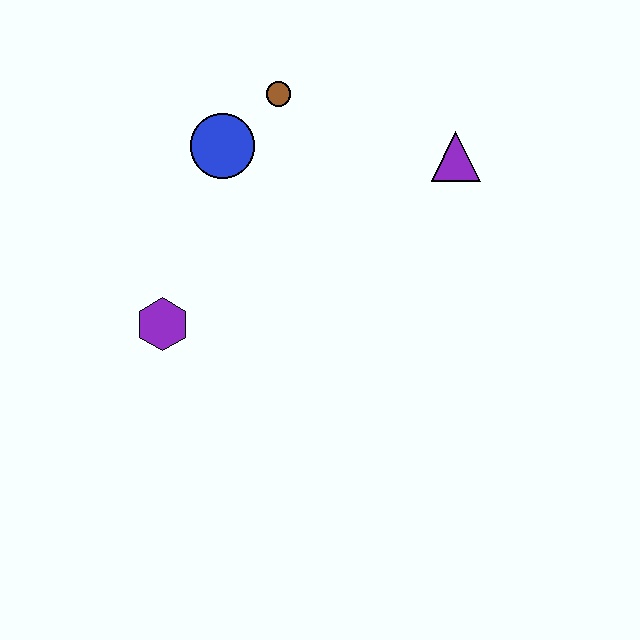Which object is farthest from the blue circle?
The purple triangle is farthest from the blue circle.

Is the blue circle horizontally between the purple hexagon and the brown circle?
Yes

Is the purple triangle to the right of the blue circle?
Yes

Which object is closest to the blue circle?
The brown circle is closest to the blue circle.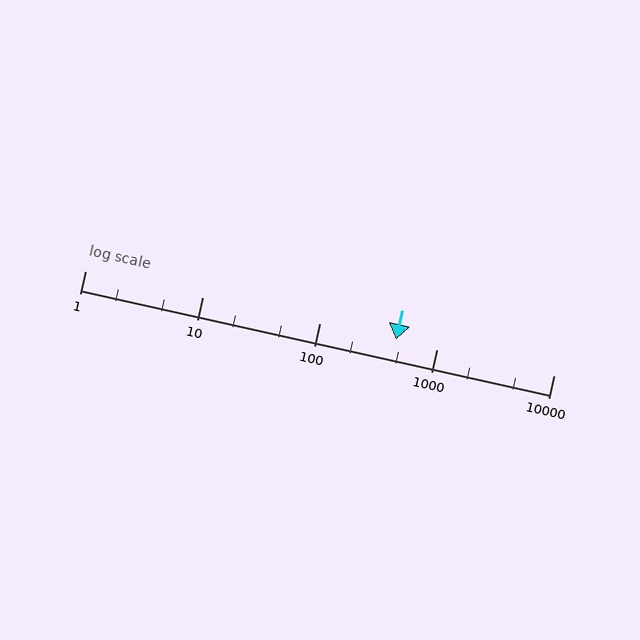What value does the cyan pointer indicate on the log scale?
The pointer indicates approximately 450.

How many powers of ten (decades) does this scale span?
The scale spans 4 decades, from 1 to 10000.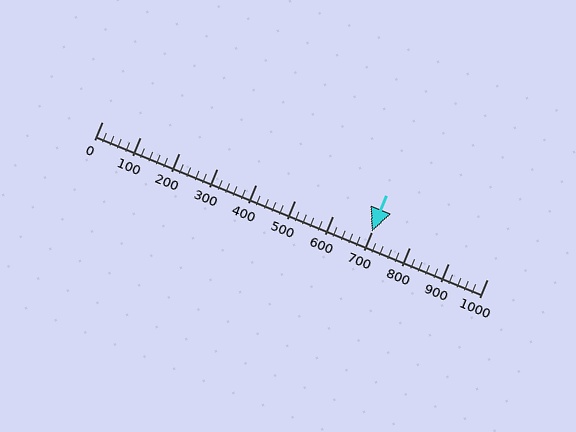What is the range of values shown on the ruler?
The ruler shows values from 0 to 1000.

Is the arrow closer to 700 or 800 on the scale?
The arrow is closer to 700.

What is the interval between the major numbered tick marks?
The major tick marks are spaced 100 units apart.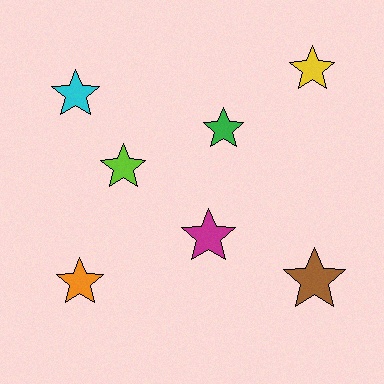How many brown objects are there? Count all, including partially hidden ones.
There is 1 brown object.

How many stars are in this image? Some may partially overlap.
There are 7 stars.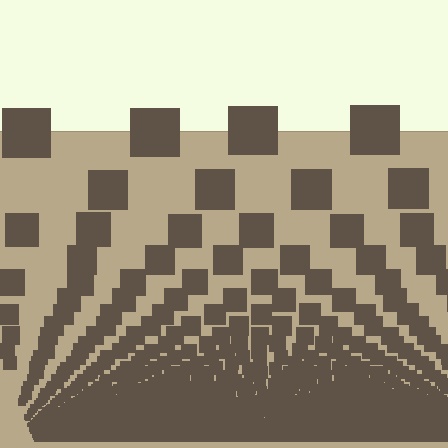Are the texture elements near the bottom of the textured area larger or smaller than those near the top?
Smaller. The gradient is inverted — elements near the bottom are smaller and denser.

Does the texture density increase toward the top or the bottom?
Density increases toward the bottom.